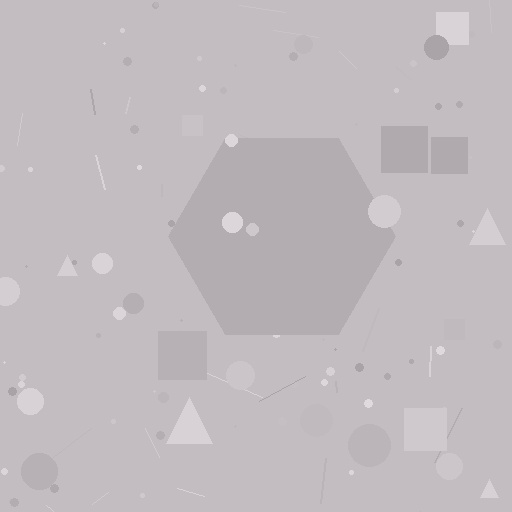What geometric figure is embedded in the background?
A hexagon is embedded in the background.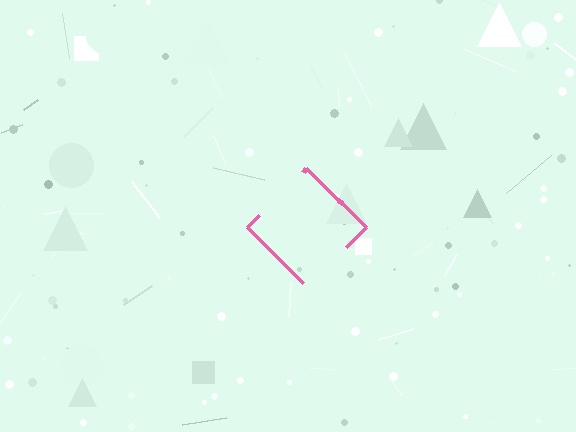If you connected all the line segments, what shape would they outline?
They would outline a diamond.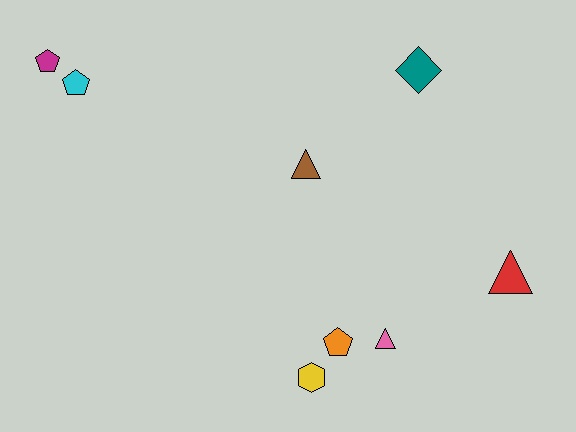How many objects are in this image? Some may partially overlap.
There are 8 objects.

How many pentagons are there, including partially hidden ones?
There are 3 pentagons.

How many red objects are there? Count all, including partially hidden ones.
There is 1 red object.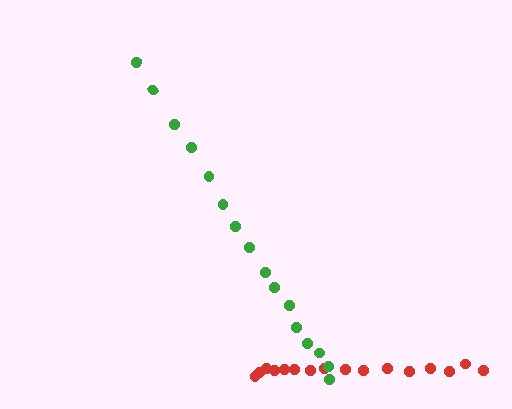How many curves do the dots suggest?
There are 2 distinct paths.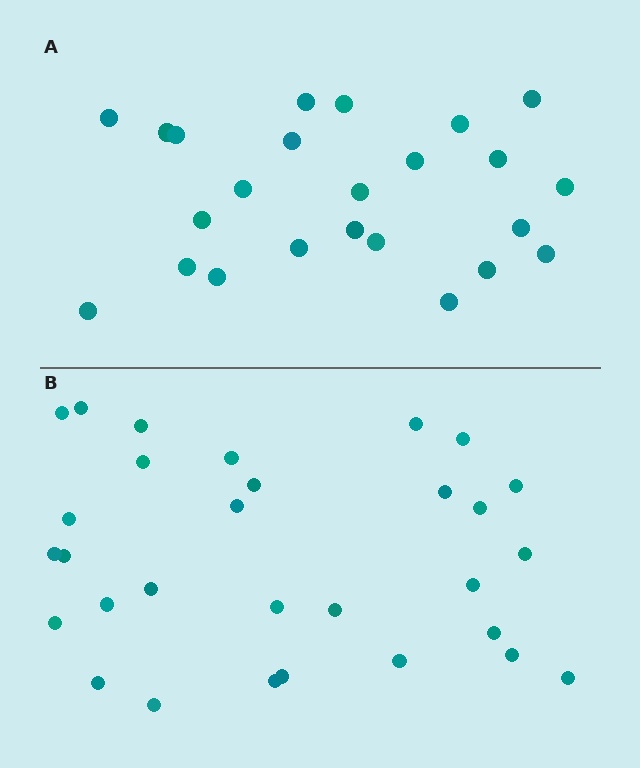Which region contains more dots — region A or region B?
Region B (the bottom region) has more dots.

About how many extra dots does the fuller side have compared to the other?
Region B has about 6 more dots than region A.